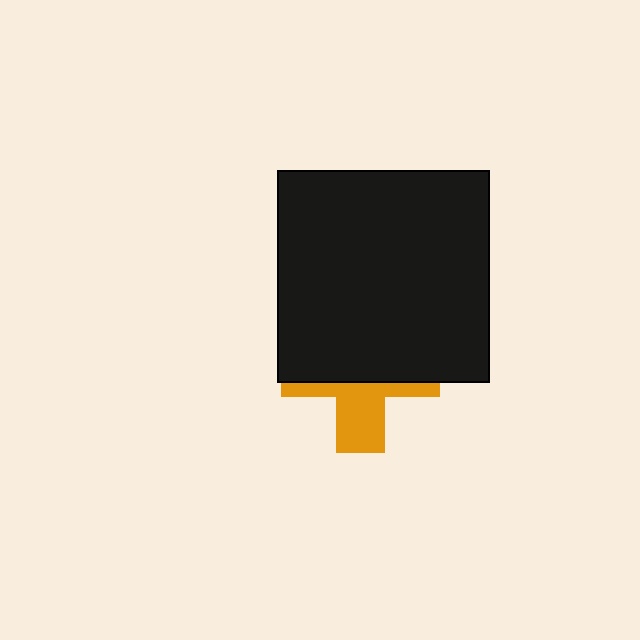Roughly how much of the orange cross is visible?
A small part of it is visible (roughly 38%).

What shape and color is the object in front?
The object in front is a black square.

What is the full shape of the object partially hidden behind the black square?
The partially hidden object is an orange cross.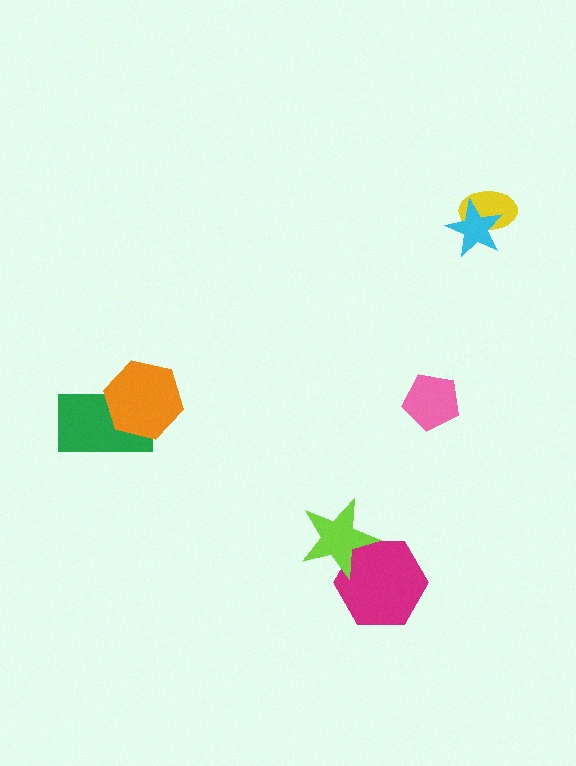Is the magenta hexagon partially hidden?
Yes, it is partially covered by another shape.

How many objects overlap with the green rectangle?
1 object overlaps with the green rectangle.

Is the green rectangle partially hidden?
Yes, it is partially covered by another shape.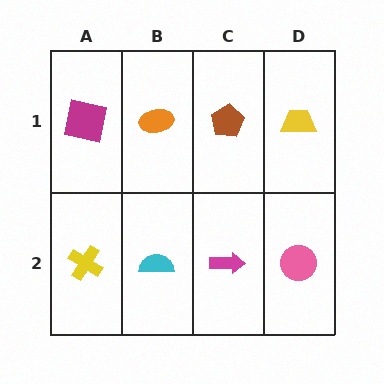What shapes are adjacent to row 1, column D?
A pink circle (row 2, column D), a brown pentagon (row 1, column C).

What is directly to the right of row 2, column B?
A magenta arrow.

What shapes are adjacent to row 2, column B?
An orange ellipse (row 1, column B), a yellow cross (row 2, column A), a magenta arrow (row 2, column C).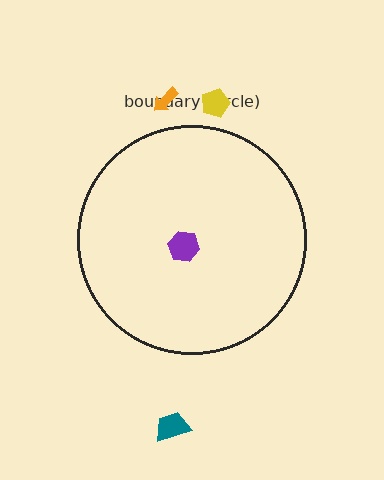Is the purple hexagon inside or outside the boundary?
Inside.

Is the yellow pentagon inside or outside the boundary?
Outside.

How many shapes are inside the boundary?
1 inside, 3 outside.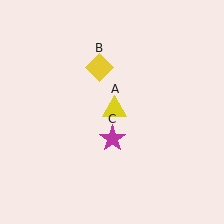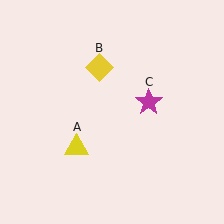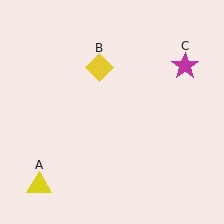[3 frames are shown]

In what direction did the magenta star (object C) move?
The magenta star (object C) moved up and to the right.